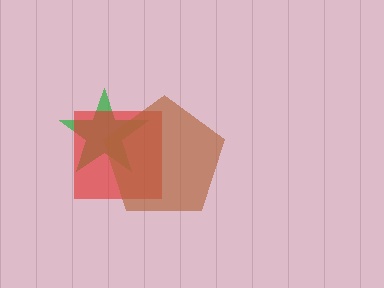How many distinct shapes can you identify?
There are 3 distinct shapes: a green star, a red square, a brown pentagon.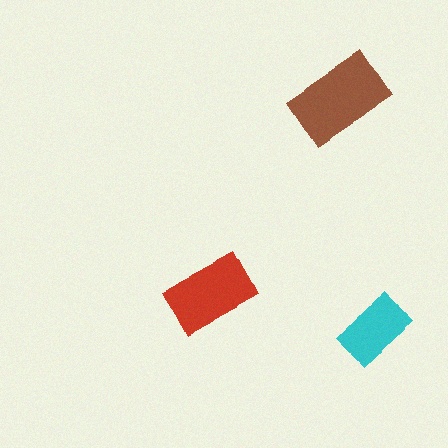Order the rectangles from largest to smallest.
the brown one, the red one, the cyan one.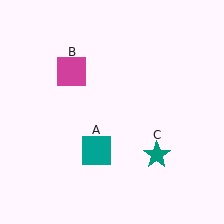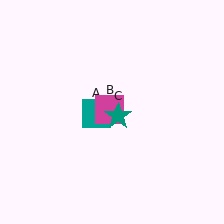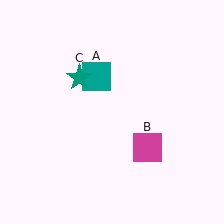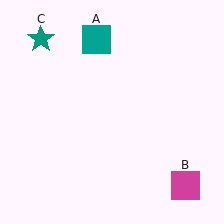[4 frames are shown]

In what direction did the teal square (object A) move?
The teal square (object A) moved up.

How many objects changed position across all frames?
3 objects changed position: teal square (object A), magenta square (object B), teal star (object C).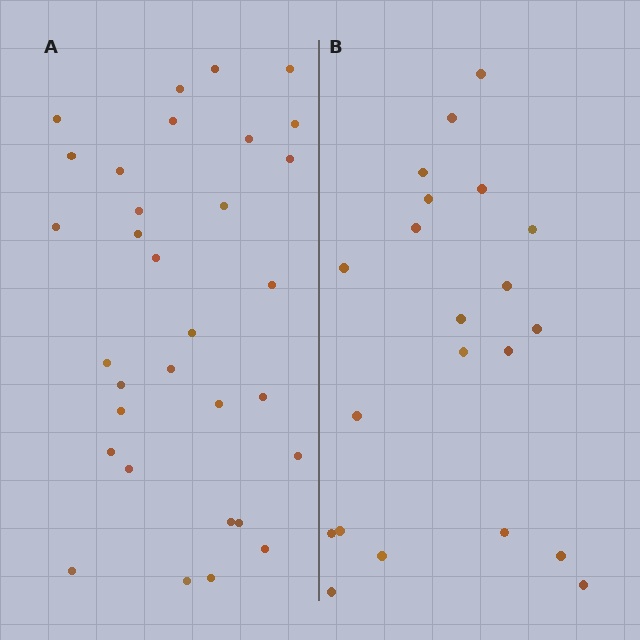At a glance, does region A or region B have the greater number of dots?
Region A (the left region) has more dots.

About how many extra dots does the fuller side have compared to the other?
Region A has roughly 12 or so more dots than region B.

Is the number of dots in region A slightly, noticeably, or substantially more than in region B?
Region A has substantially more. The ratio is roughly 1.5 to 1.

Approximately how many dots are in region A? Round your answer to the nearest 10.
About 30 dots. (The exact count is 32, which rounds to 30.)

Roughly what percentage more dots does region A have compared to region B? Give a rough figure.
About 50% more.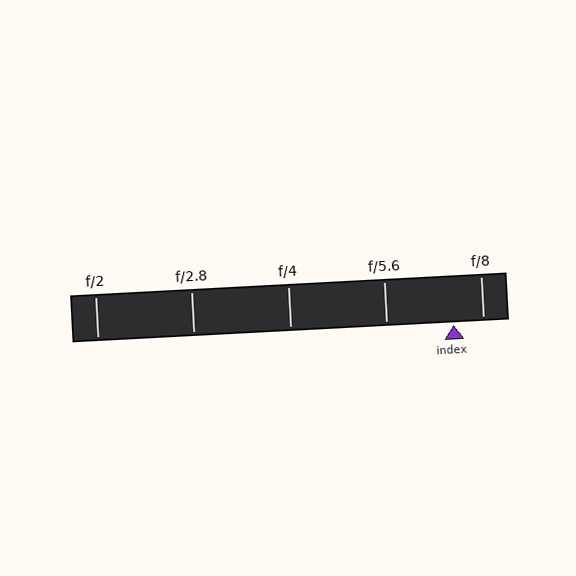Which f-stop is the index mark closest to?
The index mark is closest to f/8.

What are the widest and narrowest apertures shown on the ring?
The widest aperture shown is f/2 and the narrowest is f/8.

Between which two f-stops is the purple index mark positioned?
The index mark is between f/5.6 and f/8.